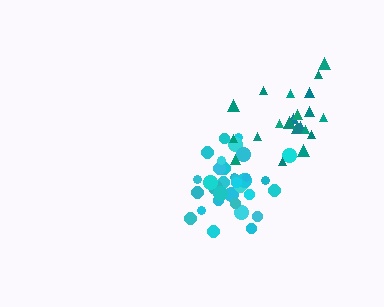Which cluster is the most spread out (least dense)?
Teal.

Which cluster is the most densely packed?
Cyan.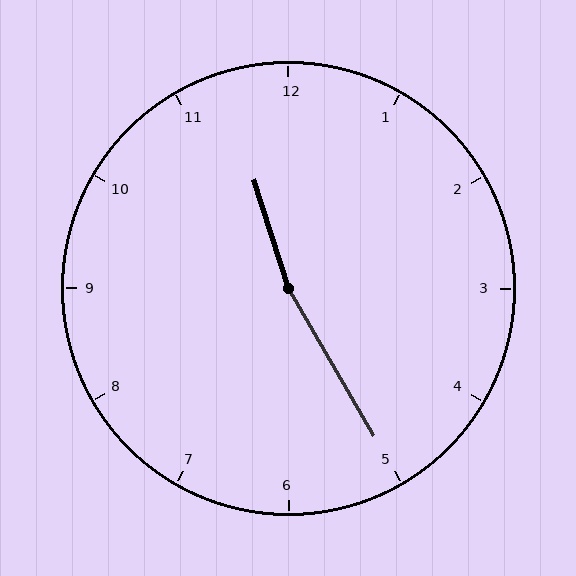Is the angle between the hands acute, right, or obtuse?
It is obtuse.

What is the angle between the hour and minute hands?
Approximately 168 degrees.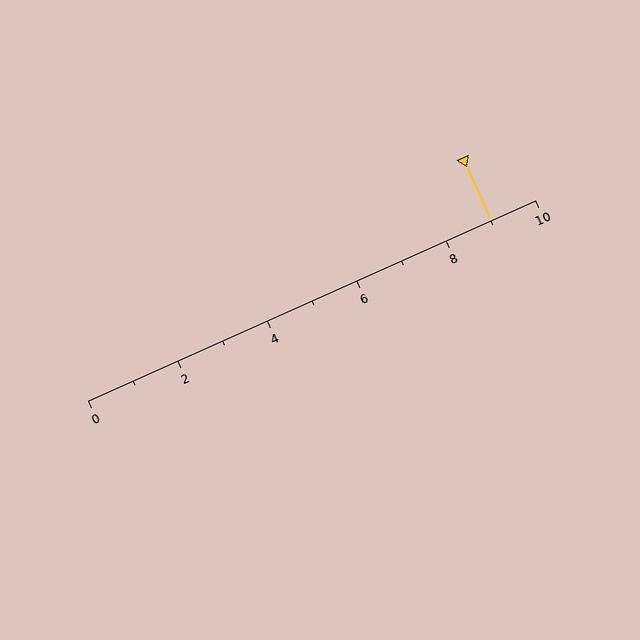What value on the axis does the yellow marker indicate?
The marker indicates approximately 9.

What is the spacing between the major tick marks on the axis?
The major ticks are spaced 2 apart.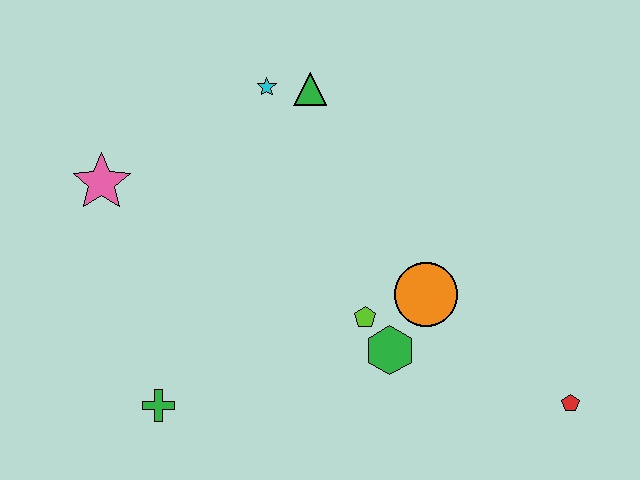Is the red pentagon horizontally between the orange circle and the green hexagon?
No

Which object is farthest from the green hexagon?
The pink star is farthest from the green hexagon.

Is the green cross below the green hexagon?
Yes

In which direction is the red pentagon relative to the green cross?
The red pentagon is to the right of the green cross.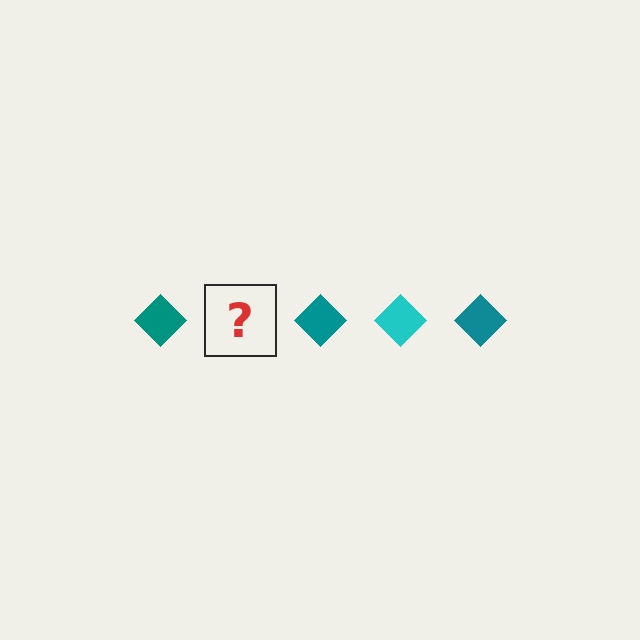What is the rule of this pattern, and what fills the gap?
The rule is that the pattern cycles through teal, cyan diamonds. The gap should be filled with a cyan diamond.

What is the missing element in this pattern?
The missing element is a cyan diamond.